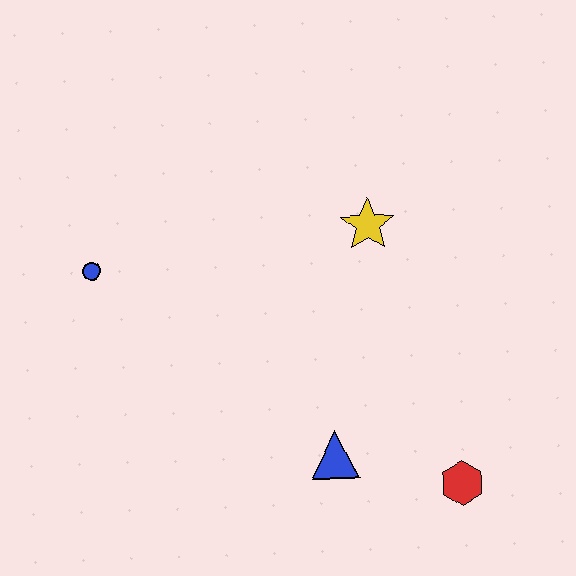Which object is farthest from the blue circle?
The red hexagon is farthest from the blue circle.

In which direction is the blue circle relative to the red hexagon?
The blue circle is to the left of the red hexagon.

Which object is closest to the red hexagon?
The blue triangle is closest to the red hexagon.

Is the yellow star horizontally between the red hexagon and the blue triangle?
Yes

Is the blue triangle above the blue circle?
No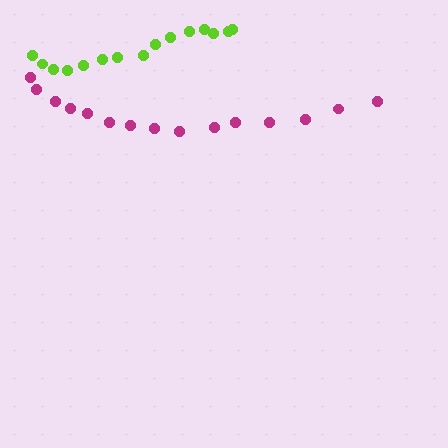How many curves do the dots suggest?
There are 2 distinct paths.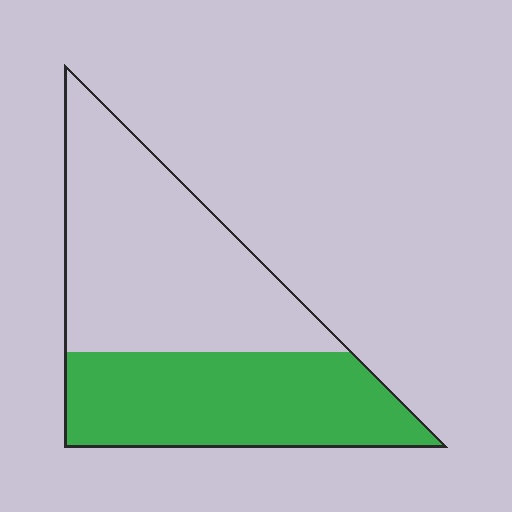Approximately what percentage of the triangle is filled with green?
Approximately 45%.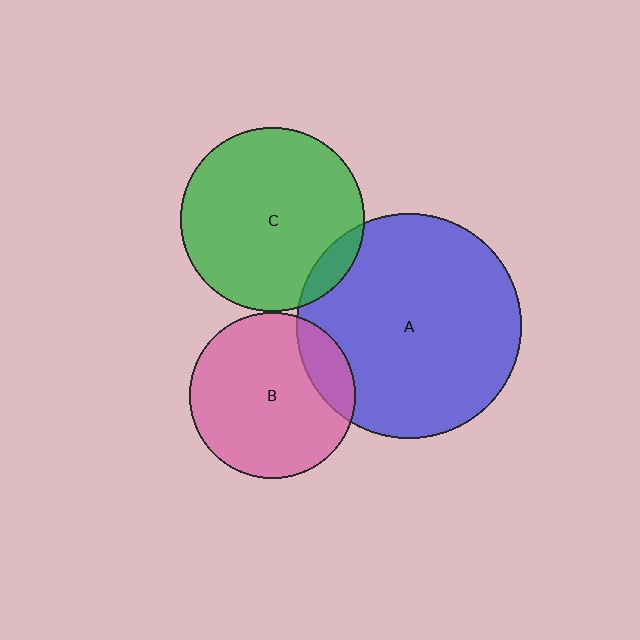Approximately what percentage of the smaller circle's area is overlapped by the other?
Approximately 10%.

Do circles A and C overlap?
Yes.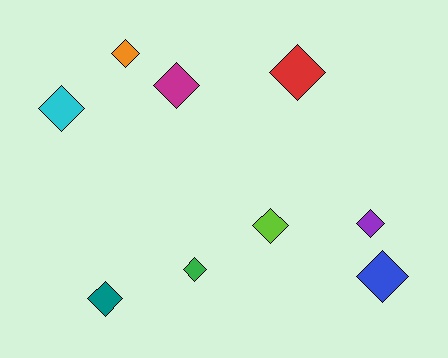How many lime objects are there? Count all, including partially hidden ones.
There is 1 lime object.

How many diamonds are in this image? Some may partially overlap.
There are 9 diamonds.